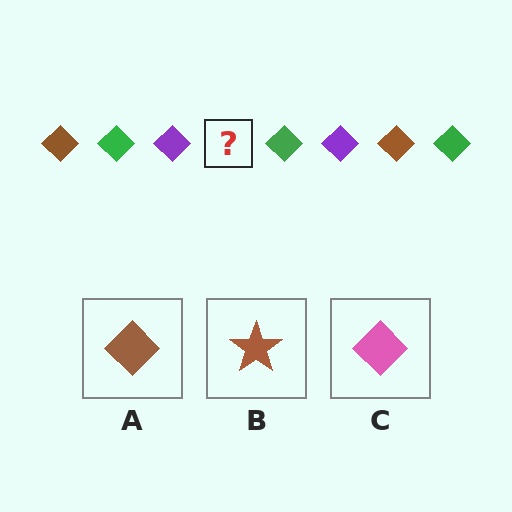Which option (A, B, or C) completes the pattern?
A.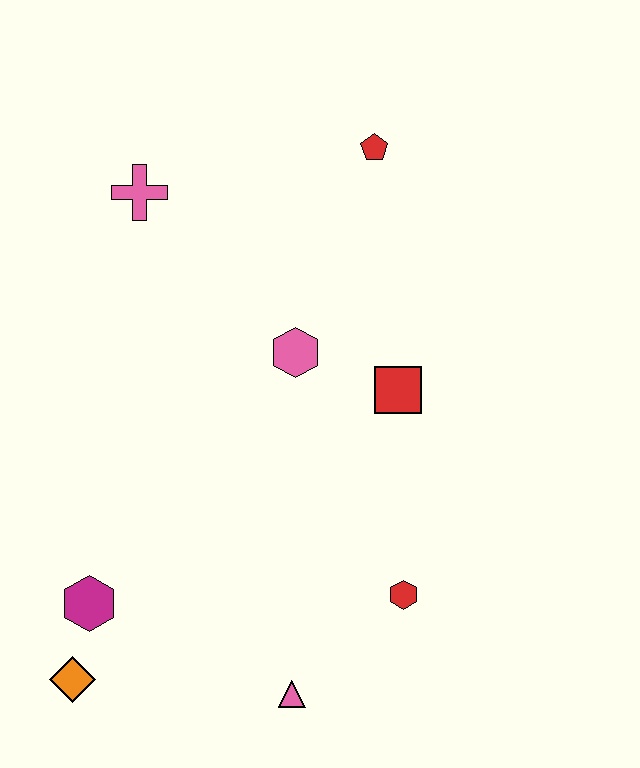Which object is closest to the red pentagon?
The pink hexagon is closest to the red pentagon.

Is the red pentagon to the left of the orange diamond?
No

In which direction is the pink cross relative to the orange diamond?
The pink cross is above the orange diamond.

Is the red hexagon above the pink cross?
No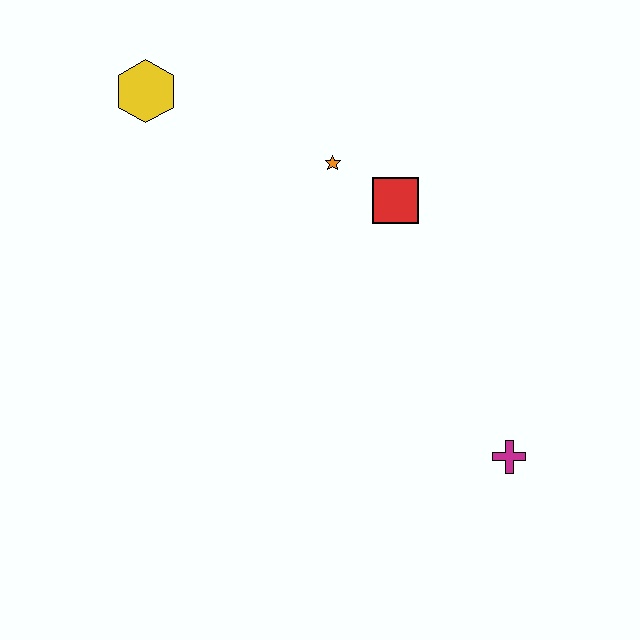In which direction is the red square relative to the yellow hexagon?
The red square is to the right of the yellow hexagon.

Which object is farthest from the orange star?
The magenta cross is farthest from the orange star.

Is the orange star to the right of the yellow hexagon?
Yes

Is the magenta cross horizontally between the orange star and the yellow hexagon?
No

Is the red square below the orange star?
Yes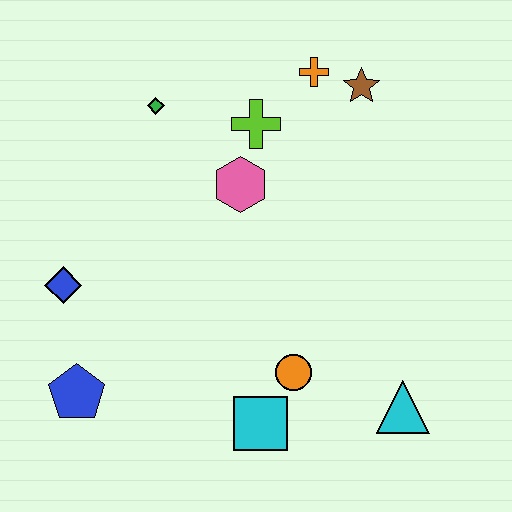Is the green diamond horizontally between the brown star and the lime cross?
No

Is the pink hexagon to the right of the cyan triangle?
No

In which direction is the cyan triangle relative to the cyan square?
The cyan triangle is to the right of the cyan square.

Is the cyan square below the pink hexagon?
Yes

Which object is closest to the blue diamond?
The blue pentagon is closest to the blue diamond.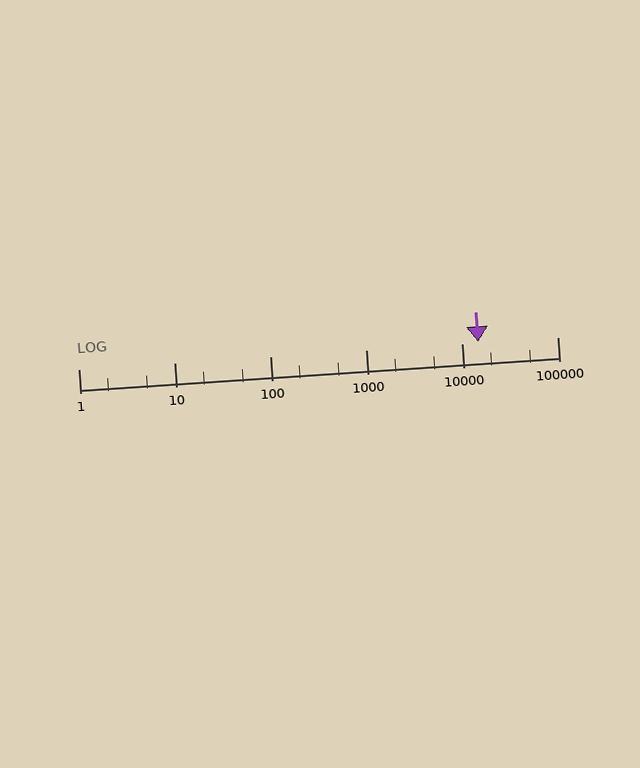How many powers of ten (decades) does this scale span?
The scale spans 5 decades, from 1 to 100000.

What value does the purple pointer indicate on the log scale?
The pointer indicates approximately 15000.